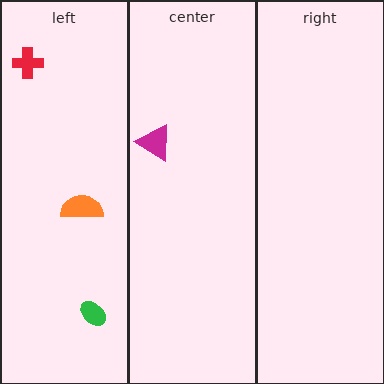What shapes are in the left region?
The green ellipse, the red cross, the orange semicircle.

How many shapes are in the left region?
3.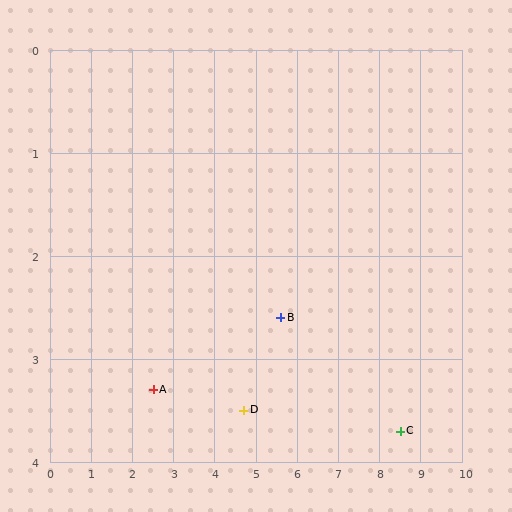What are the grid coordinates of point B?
Point B is at approximately (5.6, 2.6).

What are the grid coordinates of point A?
Point A is at approximately (2.5, 3.3).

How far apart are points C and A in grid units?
Points C and A are about 6.0 grid units apart.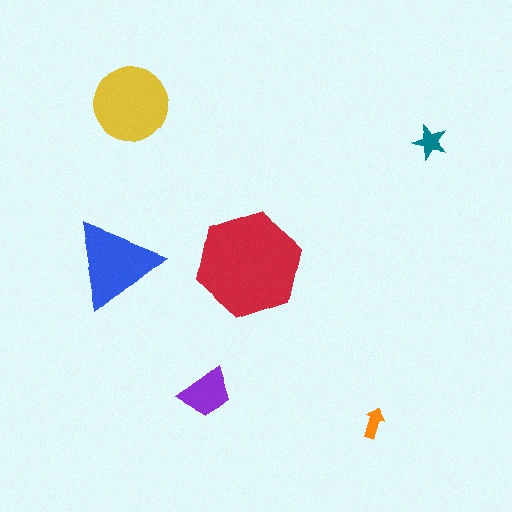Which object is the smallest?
The orange arrow.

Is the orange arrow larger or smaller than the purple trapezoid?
Smaller.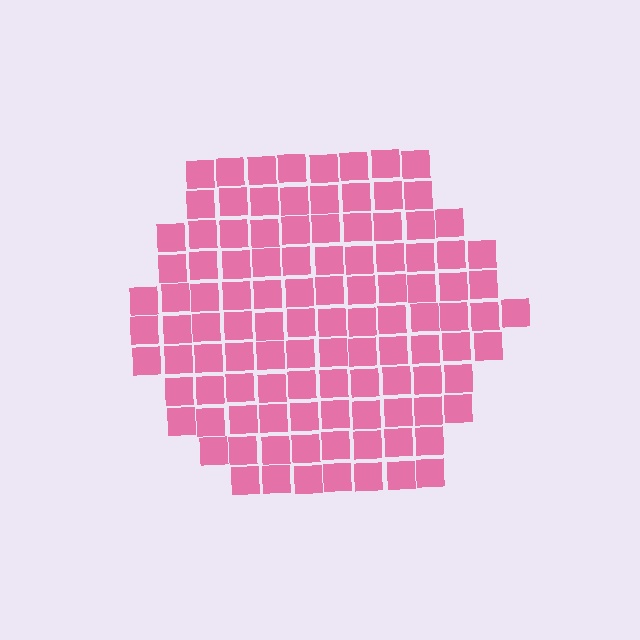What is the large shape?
The large shape is a hexagon.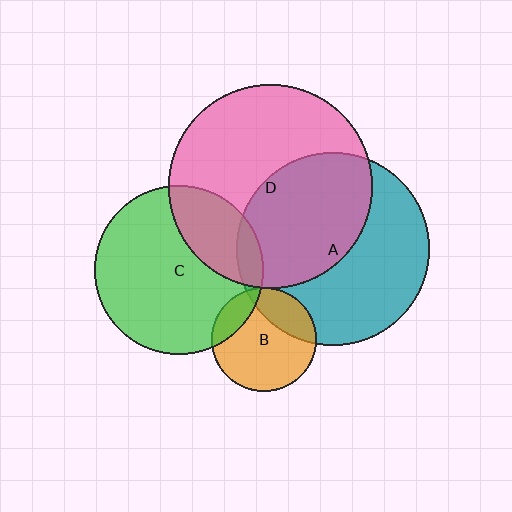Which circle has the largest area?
Circle D (pink).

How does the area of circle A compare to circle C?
Approximately 1.3 times.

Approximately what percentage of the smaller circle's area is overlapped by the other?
Approximately 5%.